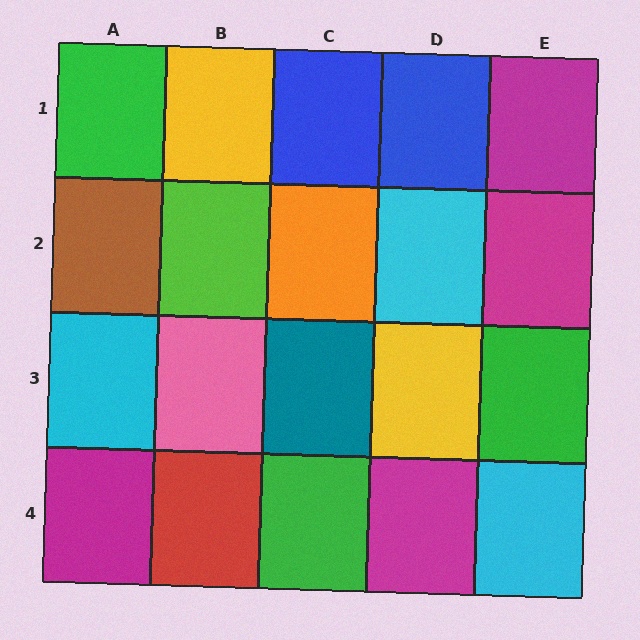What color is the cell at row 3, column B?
Pink.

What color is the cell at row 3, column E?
Green.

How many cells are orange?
1 cell is orange.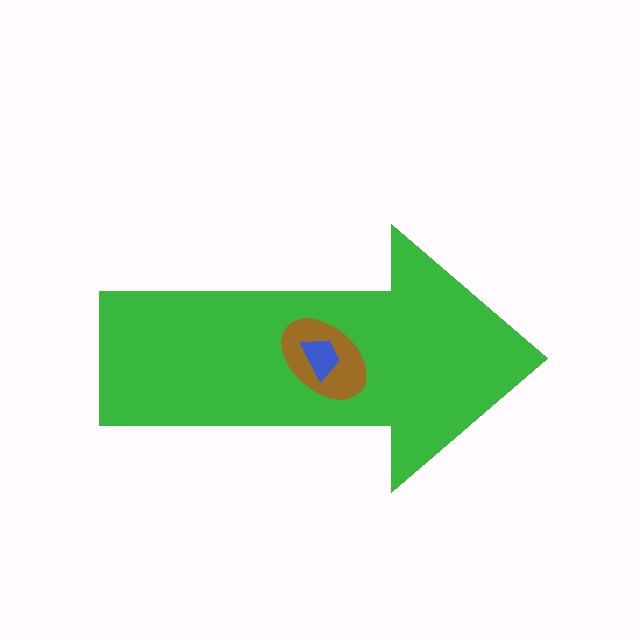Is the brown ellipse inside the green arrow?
Yes.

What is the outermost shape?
The green arrow.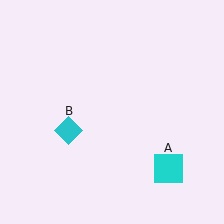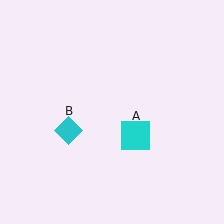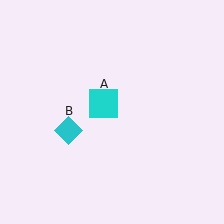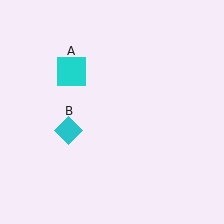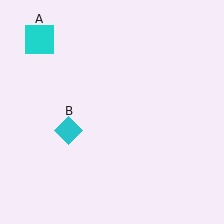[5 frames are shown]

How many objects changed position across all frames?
1 object changed position: cyan square (object A).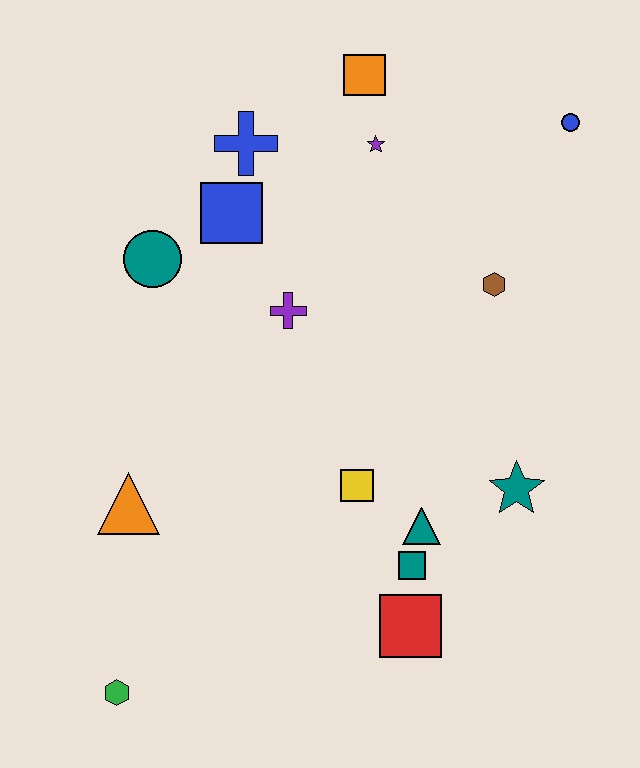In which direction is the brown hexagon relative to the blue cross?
The brown hexagon is to the right of the blue cross.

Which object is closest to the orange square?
The purple star is closest to the orange square.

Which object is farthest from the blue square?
The green hexagon is farthest from the blue square.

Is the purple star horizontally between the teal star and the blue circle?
No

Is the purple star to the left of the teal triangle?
Yes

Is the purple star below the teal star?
No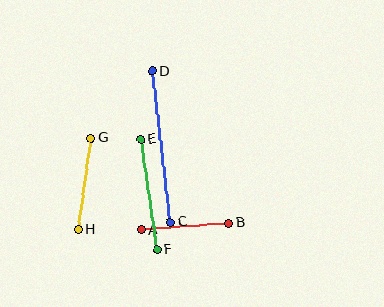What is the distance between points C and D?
The distance is approximately 152 pixels.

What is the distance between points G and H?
The distance is approximately 93 pixels.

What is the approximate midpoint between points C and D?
The midpoint is at approximately (161, 147) pixels.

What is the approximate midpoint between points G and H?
The midpoint is at approximately (85, 184) pixels.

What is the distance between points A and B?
The distance is approximately 88 pixels.